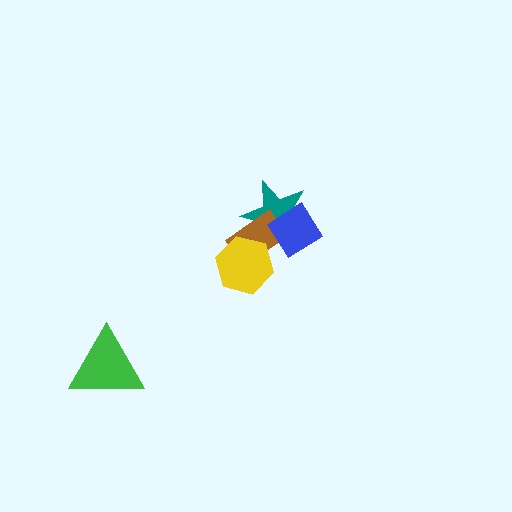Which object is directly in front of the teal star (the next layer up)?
The brown rectangle is directly in front of the teal star.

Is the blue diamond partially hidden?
No, no other shape covers it.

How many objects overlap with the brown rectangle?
3 objects overlap with the brown rectangle.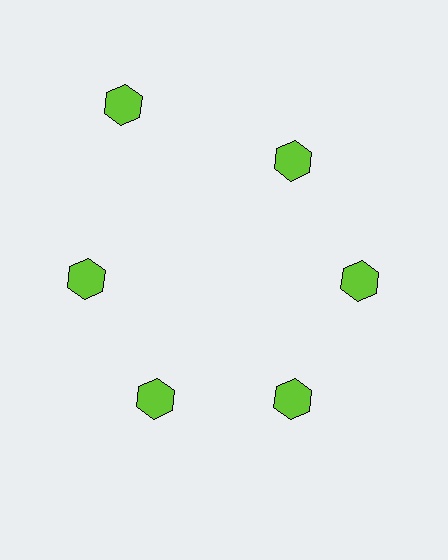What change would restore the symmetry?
The symmetry would be restored by moving it inward, back onto the ring so that all 6 hexagons sit at equal angles and equal distance from the center.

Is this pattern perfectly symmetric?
No. The 6 lime hexagons are arranged in a ring, but one element near the 11 o'clock position is pushed outward from the center, breaking the 6-fold rotational symmetry.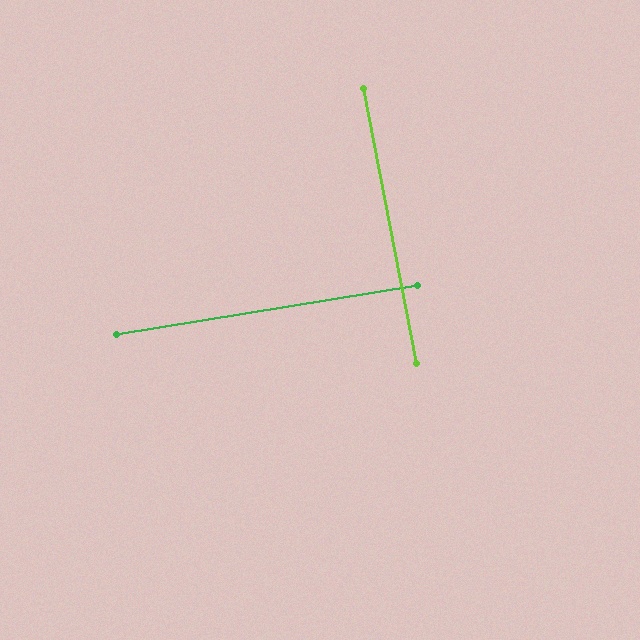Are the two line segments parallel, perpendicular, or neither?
Perpendicular — they meet at approximately 89°.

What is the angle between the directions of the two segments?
Approximately 89 degrees.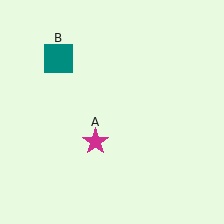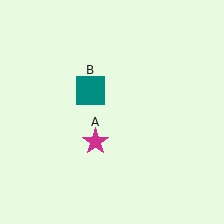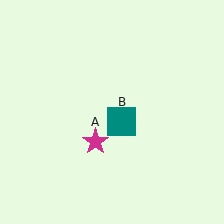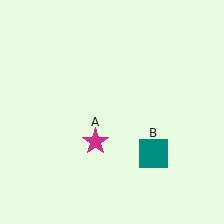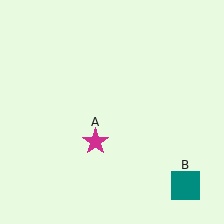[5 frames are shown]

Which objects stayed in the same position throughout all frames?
Magenta star (object A) remained stationary.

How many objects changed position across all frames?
1 object changed position: teal square (object B).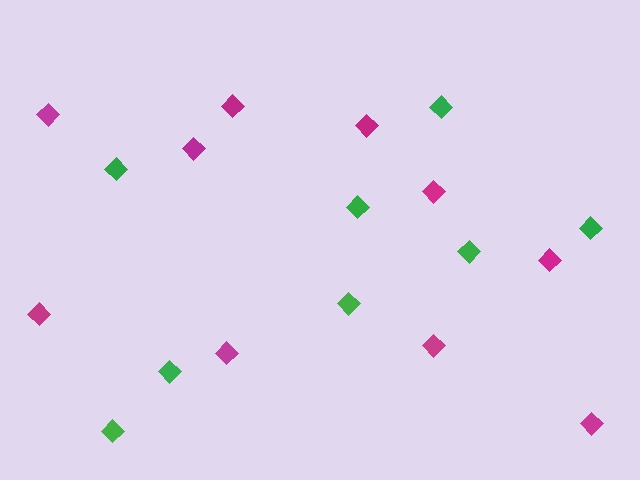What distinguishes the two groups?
There are 2 groups: one group of green diamonds (8) and one group of magenta diamonds (10).